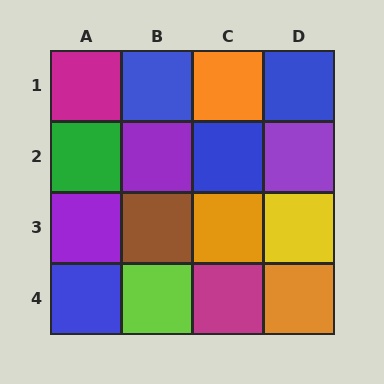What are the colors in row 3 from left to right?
Purple, brown, orange, yellow.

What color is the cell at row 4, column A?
Blue.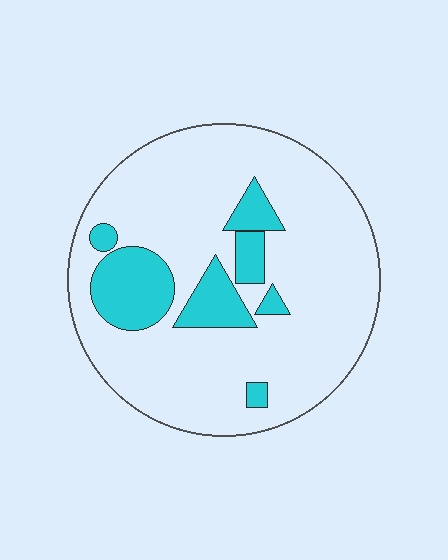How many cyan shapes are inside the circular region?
7.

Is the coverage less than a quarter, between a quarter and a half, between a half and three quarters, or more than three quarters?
Less than a quarter.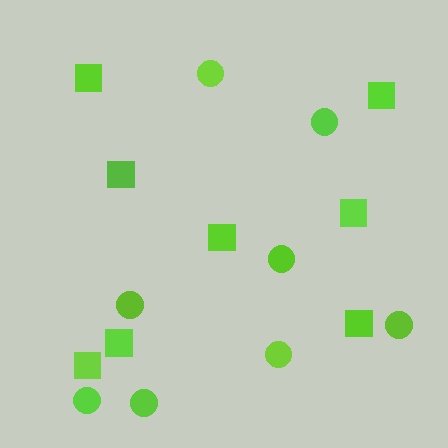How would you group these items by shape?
There are 2 groups: one group of circles (8) and one group of squares (8).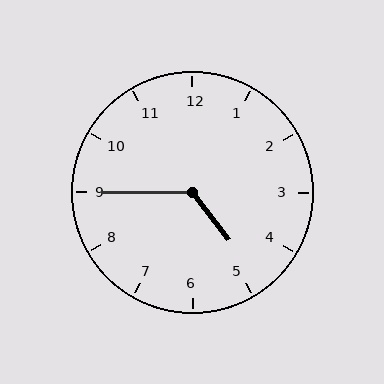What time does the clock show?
4:45.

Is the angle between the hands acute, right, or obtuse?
It is obtuse.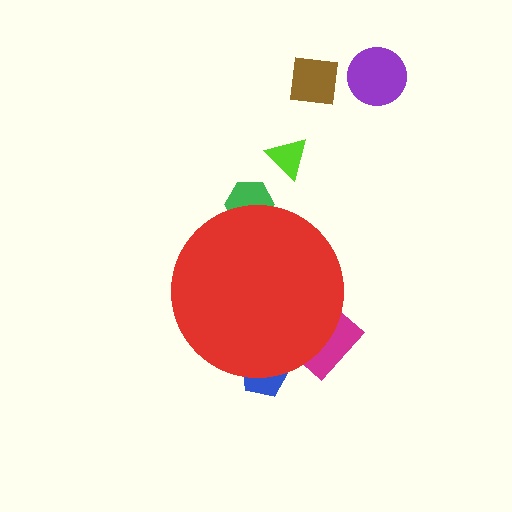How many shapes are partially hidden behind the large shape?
3 shapes are partially hidden.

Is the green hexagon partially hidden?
Yes, the green hexagon is partially hidden behind the red circle.